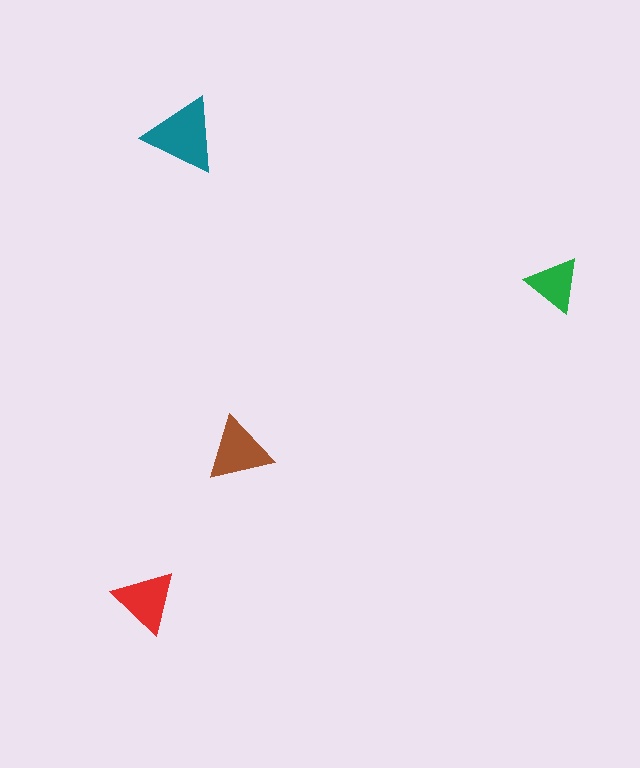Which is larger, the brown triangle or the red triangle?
The brown one.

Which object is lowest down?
The red triangle is bottommost.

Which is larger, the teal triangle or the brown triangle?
The teal one.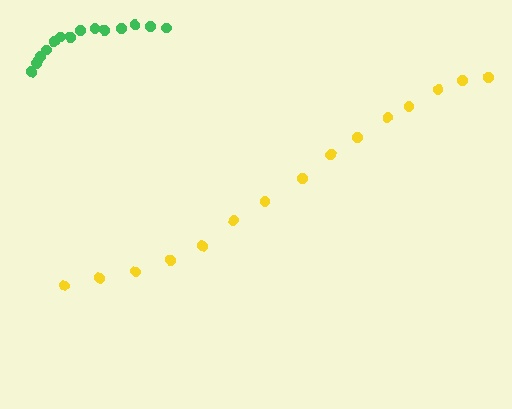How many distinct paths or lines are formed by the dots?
There are 2 distinct paths.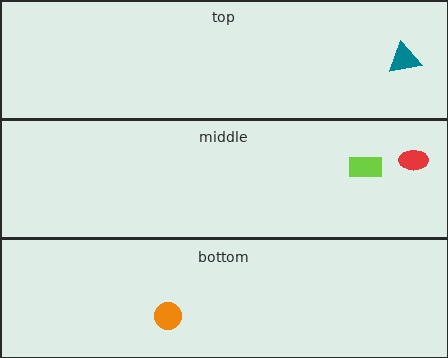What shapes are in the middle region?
The red ellipse, the lime rectangle.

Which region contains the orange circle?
The bottom region.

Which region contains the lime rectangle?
The middle region.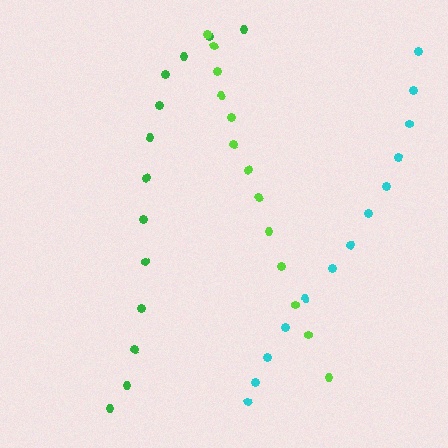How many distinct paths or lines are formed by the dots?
There are 3 distinct paths.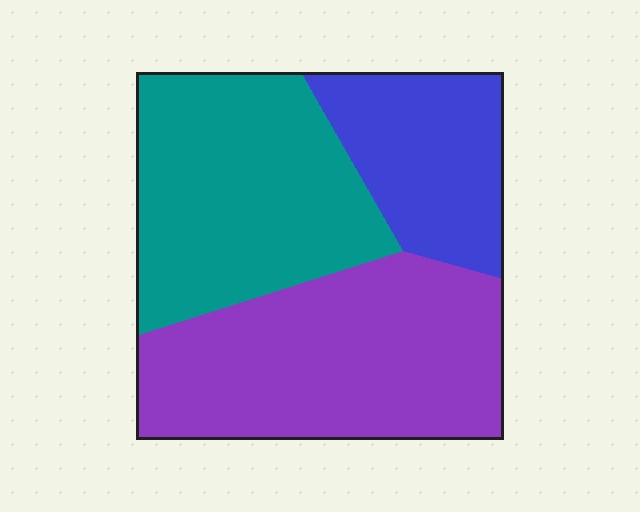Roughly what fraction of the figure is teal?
Teal takes up between a quarter and a half of the figure.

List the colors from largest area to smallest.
From largest to smallest: purple, teal, blue.